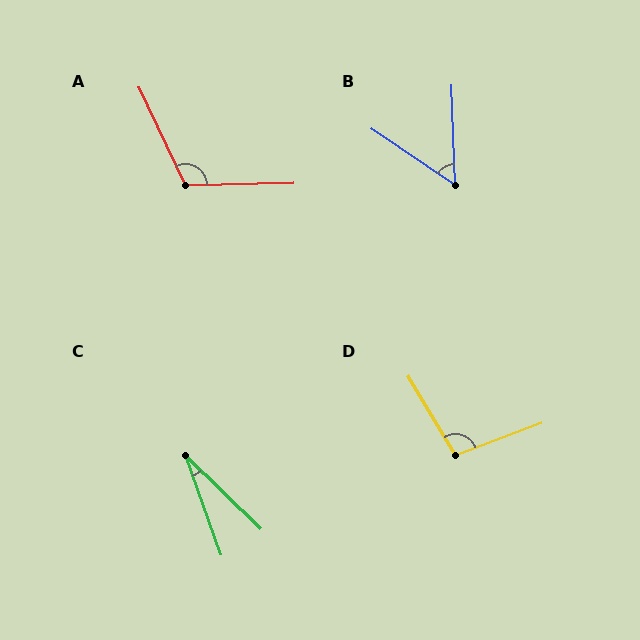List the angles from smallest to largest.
C (26°), B (54°), D (101°), A (114°).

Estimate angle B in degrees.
Approximately 54 degrees.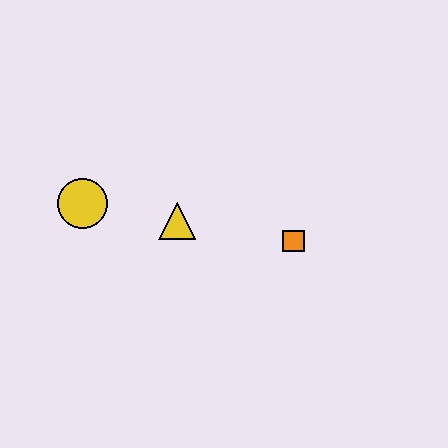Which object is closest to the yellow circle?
The yellow triangle is closest to the yellow circle.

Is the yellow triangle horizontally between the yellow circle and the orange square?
Yes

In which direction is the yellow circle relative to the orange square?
The yellow circle is to the left of the orange square.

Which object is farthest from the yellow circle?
The orange square is farthest from the yellow circle.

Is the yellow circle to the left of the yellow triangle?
Yes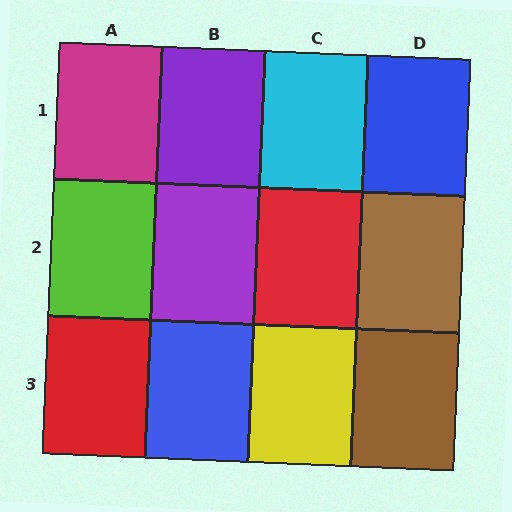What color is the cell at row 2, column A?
Lime.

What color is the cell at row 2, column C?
Red.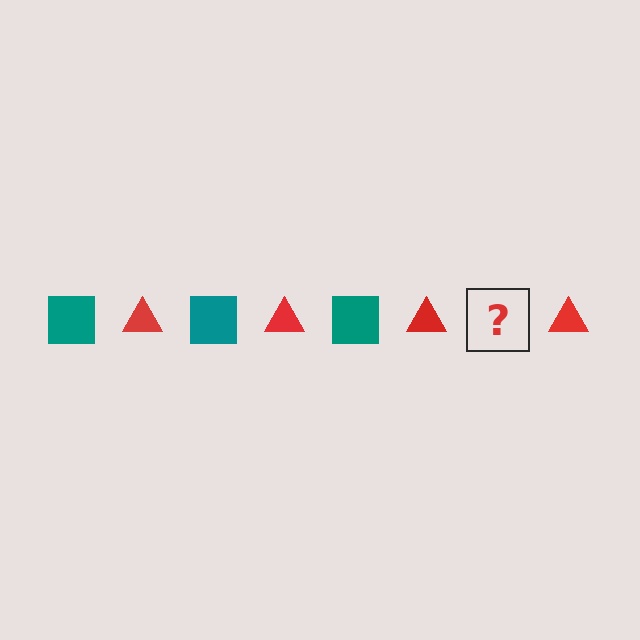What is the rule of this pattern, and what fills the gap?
The rule is that the pattern alternates between teal square and red triangle. The gap should be filled with a teal square.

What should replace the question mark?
The question mark should be replaced with a teal square.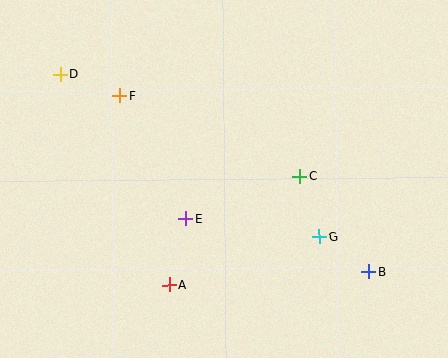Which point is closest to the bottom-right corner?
Point B is closest to the bottom-right corner.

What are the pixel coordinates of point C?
Point C is at (300, 176).